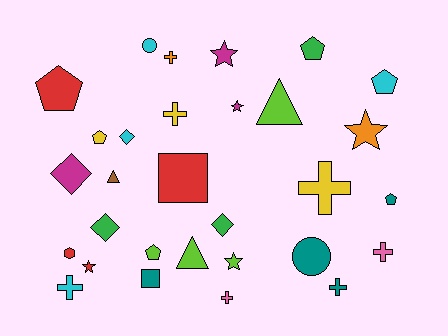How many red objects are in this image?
There are 4 red objects.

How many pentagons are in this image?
There are 6 pentagons.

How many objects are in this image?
There are 30 objects.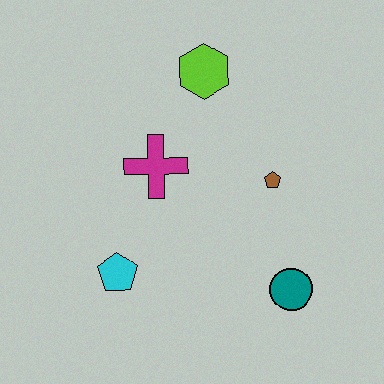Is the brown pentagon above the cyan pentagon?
Yes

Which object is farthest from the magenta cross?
The teal circle is farthest from the magenta cross.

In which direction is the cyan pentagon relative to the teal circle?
The cyan pentagon is to the left of the teal circle.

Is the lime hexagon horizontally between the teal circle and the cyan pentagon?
Yes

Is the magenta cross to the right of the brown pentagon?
No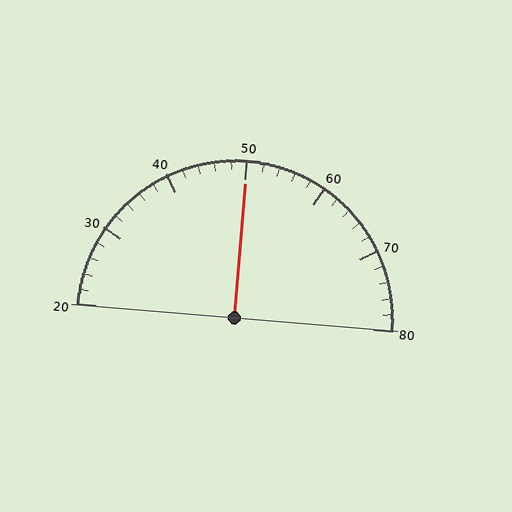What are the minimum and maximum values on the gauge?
The gauge ranges from 20 to 80.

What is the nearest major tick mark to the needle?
The nearest major tick mark is 50.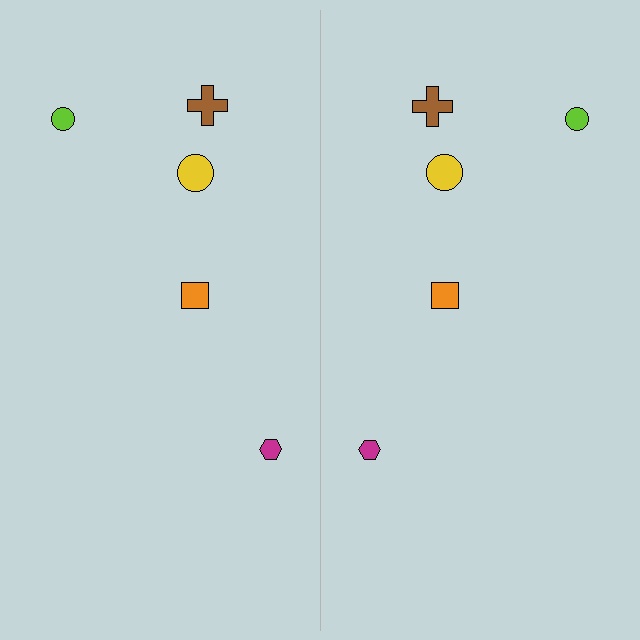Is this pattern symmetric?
Yes, this pattern has bilateral (reflection) symmetry.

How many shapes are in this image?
There are 10 shapes in this image.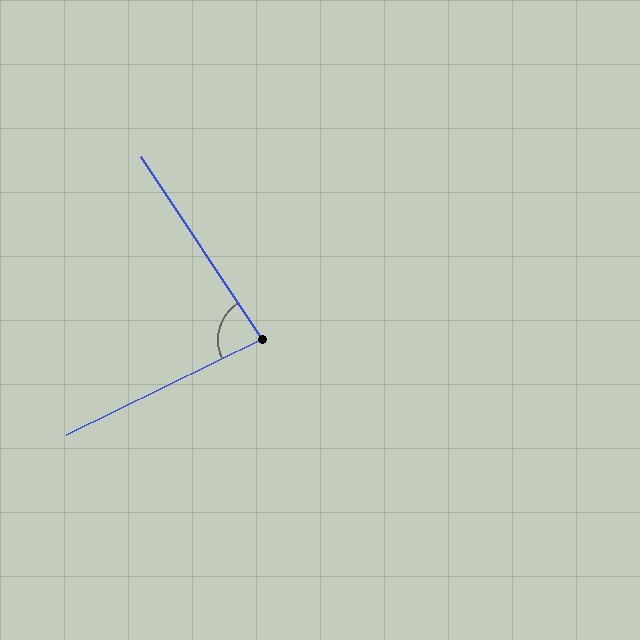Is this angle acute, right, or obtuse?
It is acute.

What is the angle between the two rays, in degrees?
Approximately 82 degrees.